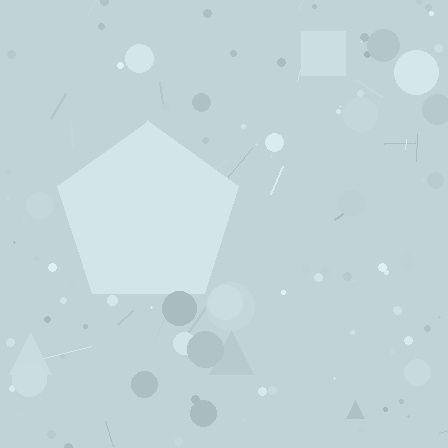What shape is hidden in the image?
A pentagon is hidden in the image.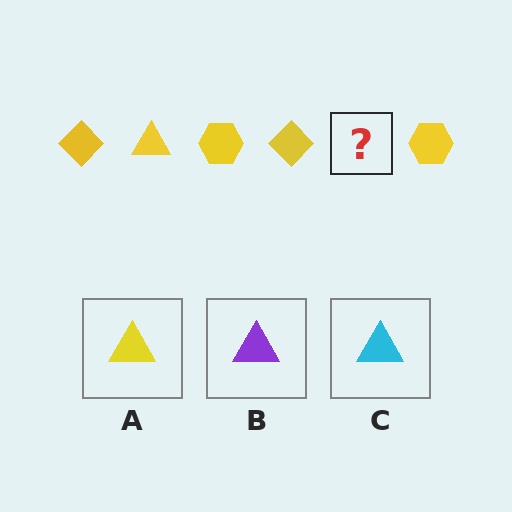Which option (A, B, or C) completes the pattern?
A.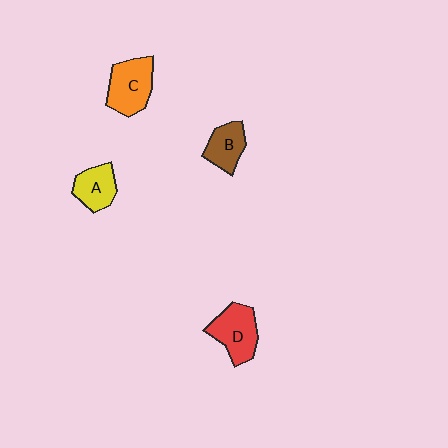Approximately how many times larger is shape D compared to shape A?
Approximately 1.3 times.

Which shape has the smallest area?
Shape B (brown).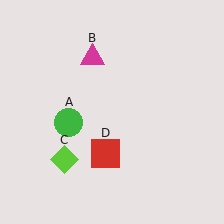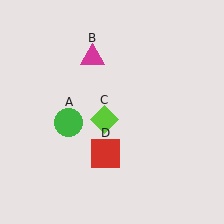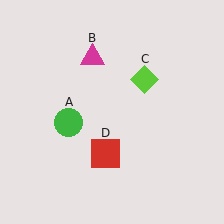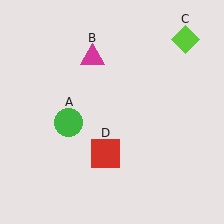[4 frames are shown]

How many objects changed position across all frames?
1 object changed position: lime diamond (object C).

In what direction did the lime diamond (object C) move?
The lime diamond (object C) moved up and to the right.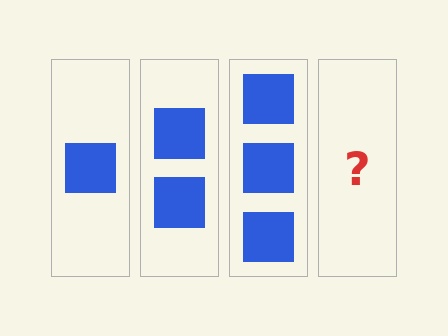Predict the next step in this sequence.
The next step is 4 squares.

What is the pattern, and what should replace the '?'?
The pattern is that each step adds one more square. The '?' should be 4 squares.